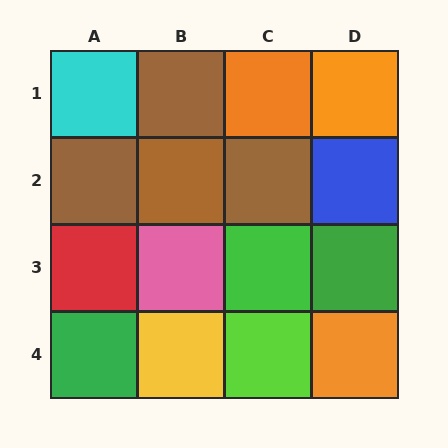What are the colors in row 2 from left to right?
Brown, brown, brown, blue.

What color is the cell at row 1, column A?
Cyan.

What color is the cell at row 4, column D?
Orange.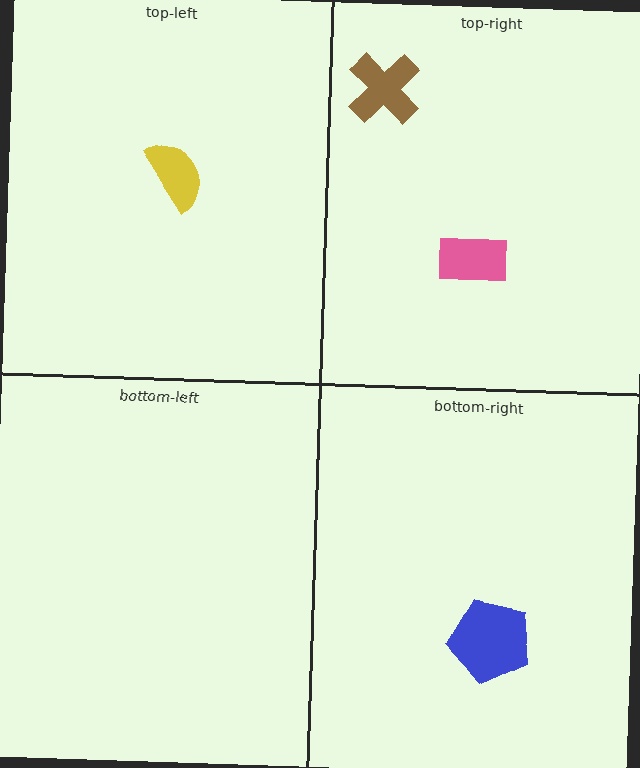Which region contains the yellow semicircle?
The top-left region.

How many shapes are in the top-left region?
1.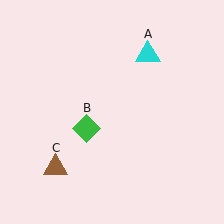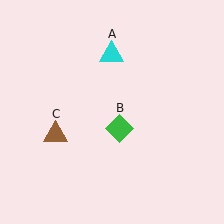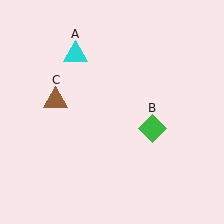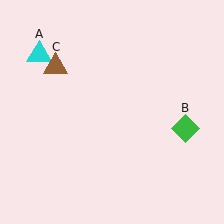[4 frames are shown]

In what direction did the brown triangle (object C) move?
The brown triangle (object C) moved up.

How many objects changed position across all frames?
3 objects changed position: cyan triangle (object A), green diamond (object B), brown triangle (object C).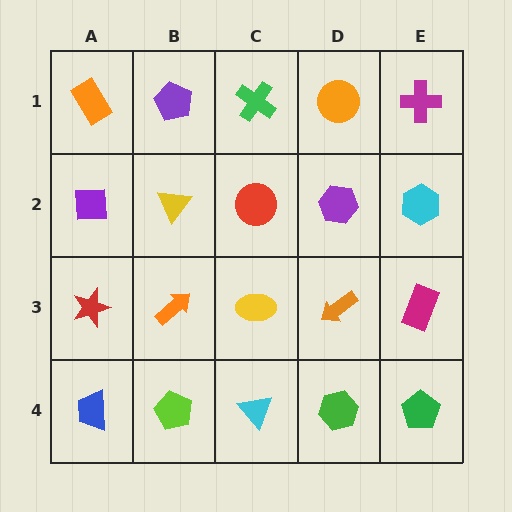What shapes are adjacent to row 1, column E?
A cyan hexagon (row 2, column E), an orange circle (row 1, column D).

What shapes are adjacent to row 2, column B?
A purple pentagon (row 1, column B), an orange arrow (row 3, column B), a purple square (row 2, column A), a red circle (row 2, column C).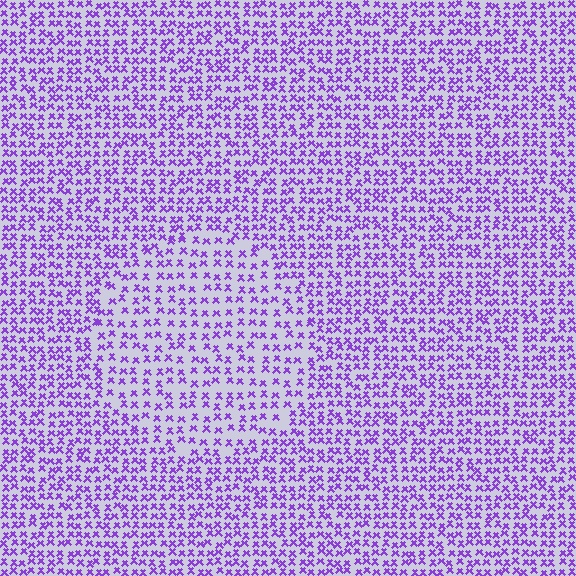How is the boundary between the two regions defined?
The boundary is defined by a change in element density (approximately 1.6x ratio). All elements are the same color, size, and shape.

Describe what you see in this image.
The image contains small purple elements arranged at two different densities. A circle-shaped region is visible where the elements are less densely packed than the surrounding area.